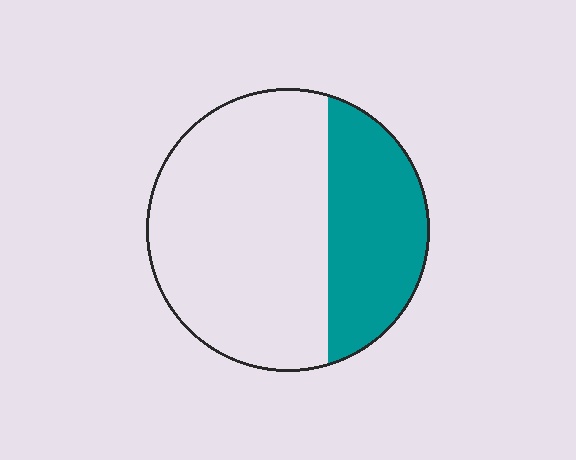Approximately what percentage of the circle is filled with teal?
Approximately 30%.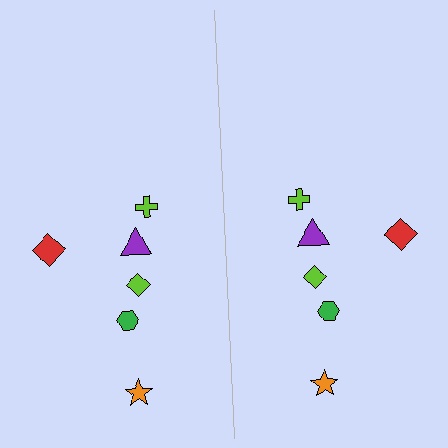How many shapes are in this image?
There are 12 shapes in this image.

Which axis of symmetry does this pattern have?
The pattern has a vertical axis of symmetry running through the center of the image.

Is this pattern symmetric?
Yes, this pattern has bilateral (reflection) symmetry.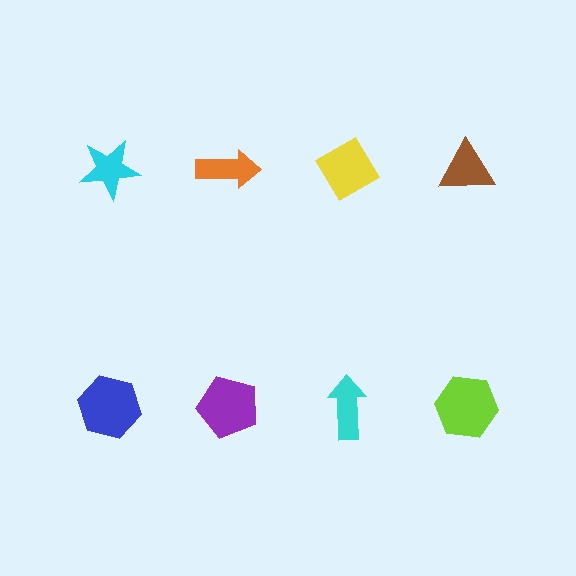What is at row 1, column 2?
An orange arrow.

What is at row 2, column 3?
A cyan arrow.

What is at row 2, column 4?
A lime hexagon.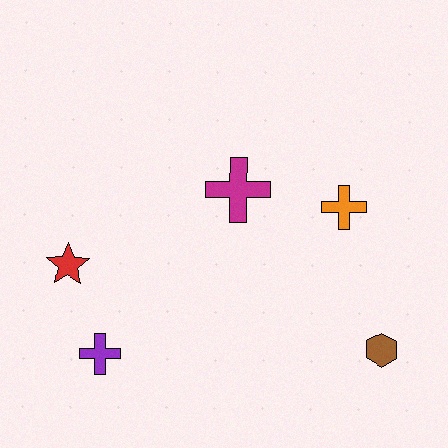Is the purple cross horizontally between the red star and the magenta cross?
Yes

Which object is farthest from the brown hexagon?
The red star is farthest from the brown hexagon.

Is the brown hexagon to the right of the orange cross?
Yes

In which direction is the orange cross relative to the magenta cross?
The orange cross is to the right of the magenta cross.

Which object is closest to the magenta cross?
The orange cross is closest to the magenta cross.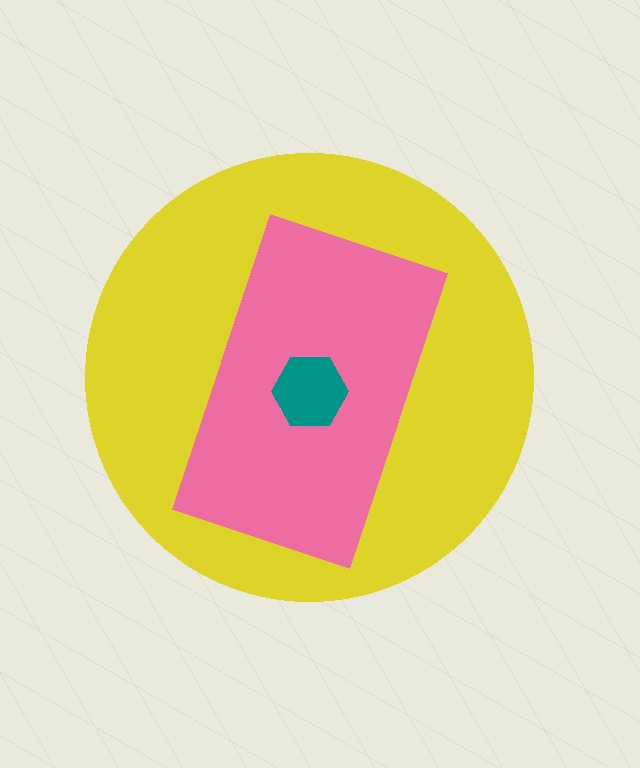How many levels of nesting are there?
3.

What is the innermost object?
The teal hexagon.